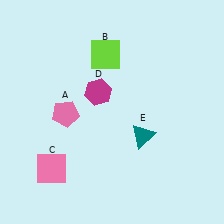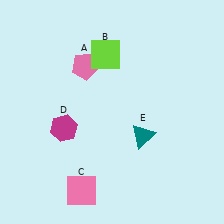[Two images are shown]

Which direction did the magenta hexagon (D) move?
The magenta hexagon (D) moved down.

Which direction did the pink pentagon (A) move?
The pink pentagon (A) moved up.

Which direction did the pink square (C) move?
The pink square (C) moved right.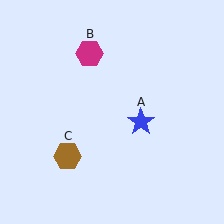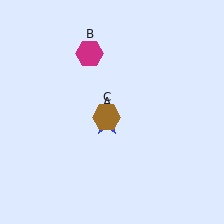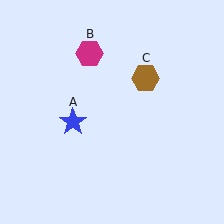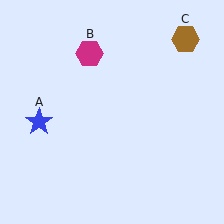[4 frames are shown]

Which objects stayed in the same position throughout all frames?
Magenta hexagon (object B) remained stationary.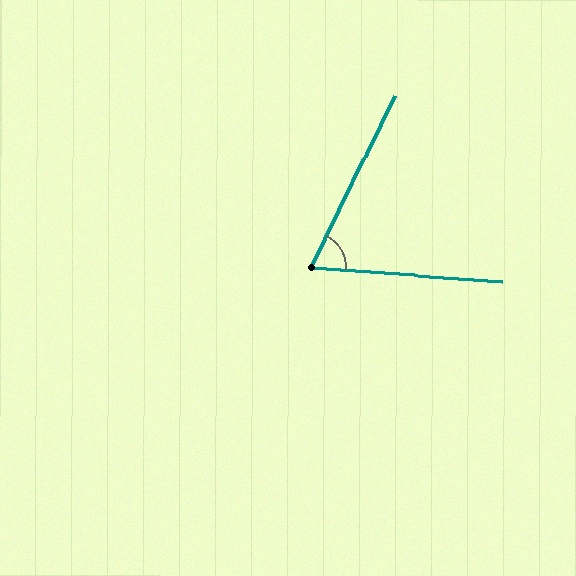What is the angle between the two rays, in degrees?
Approximately 68 degrees.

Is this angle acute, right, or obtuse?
It is acute.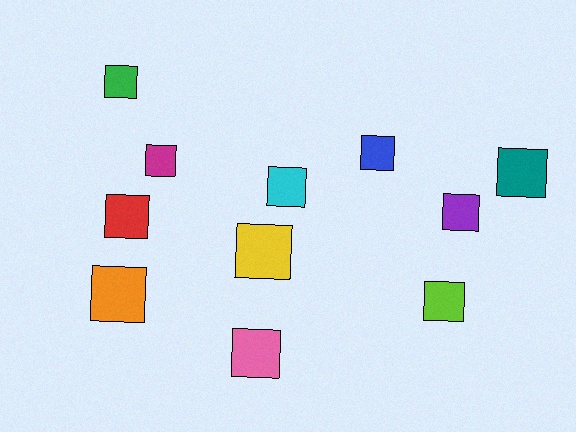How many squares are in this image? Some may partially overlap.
There are 11 squares.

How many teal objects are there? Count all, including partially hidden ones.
There is 1 teal object.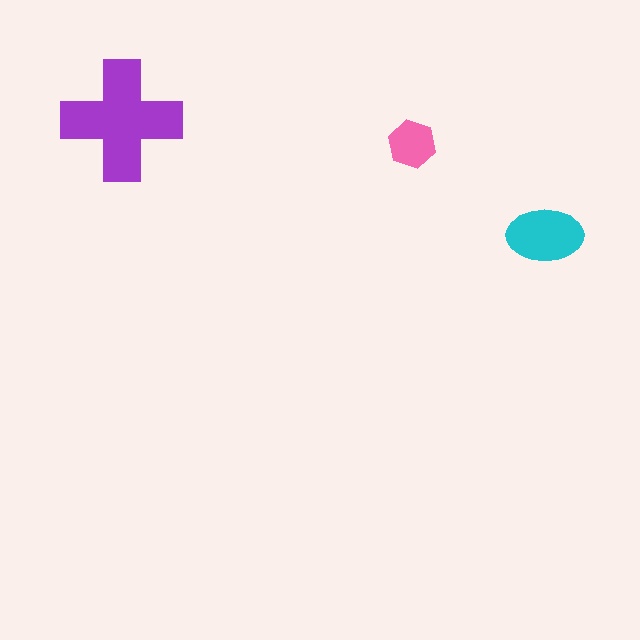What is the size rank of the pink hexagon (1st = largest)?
3rd.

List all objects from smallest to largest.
The pink hexagon, the cyan ellipse, the purple cross.